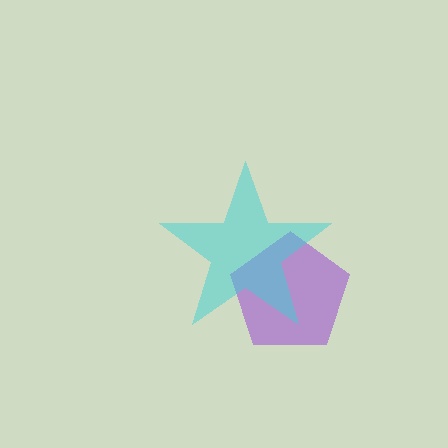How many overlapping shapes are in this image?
There are 2 overlapping shapes in the image.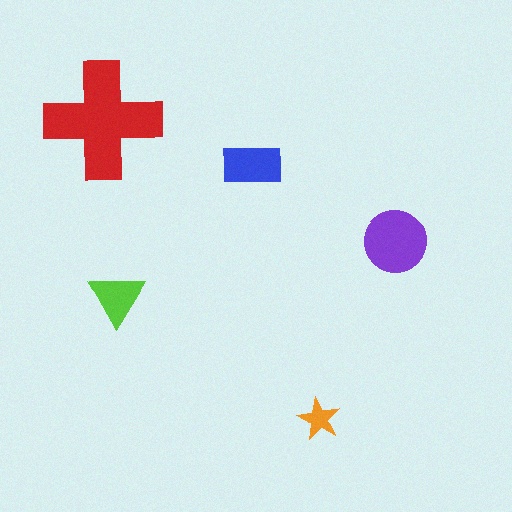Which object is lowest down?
The orange star is bottommost.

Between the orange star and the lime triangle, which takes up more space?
The lime triangle.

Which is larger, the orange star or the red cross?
The red cross.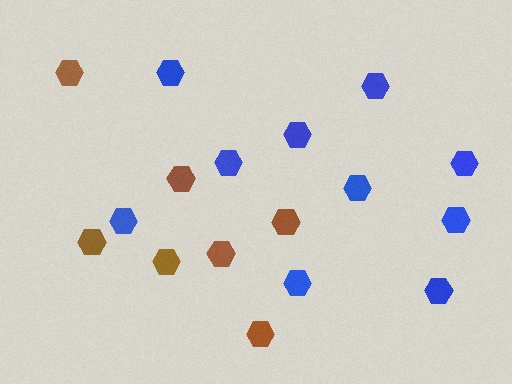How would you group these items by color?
There are 2 groups: one group of brown hexagons (7) and one group of blue hexagons (10).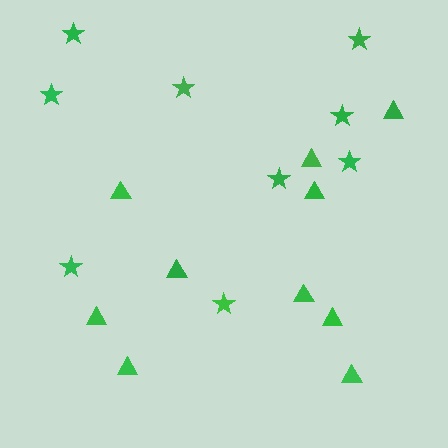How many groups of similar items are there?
There are 2 groups: one group of stars (9) and one group of triangles (10).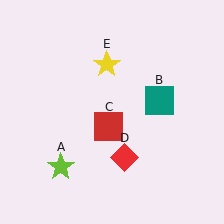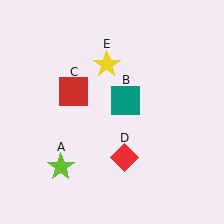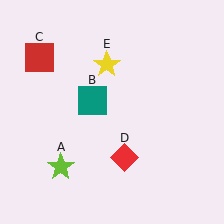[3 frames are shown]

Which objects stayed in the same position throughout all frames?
Lime star (object A) and red diamond (object D) and yellow star (object E) remained stationary.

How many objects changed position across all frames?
2 objects changed position: teal square (object B), red square (object C).